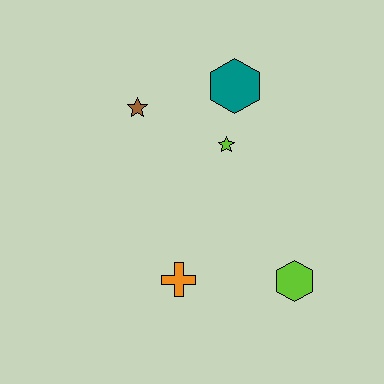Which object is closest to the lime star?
The teal hexagon is closest to the lime star.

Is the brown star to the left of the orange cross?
Yes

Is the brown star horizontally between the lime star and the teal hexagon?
No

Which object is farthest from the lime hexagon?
The brown star is farthest from the lime hexagon.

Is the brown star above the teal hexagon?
No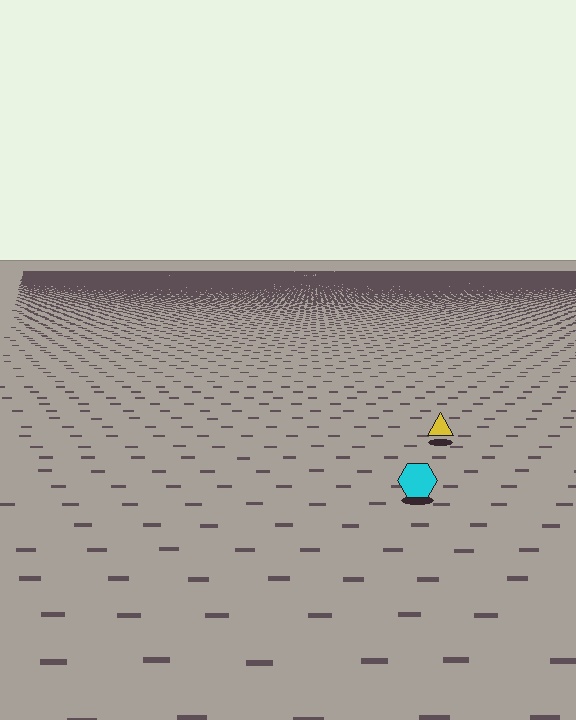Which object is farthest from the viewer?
The yellow triangle is farthest from the viewer. It appears smaller and the ground texture around it is denser.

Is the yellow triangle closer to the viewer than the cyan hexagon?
No. The cyan hexagon is closer — you can tell from the texture gradient: the ground texture is coarser near it.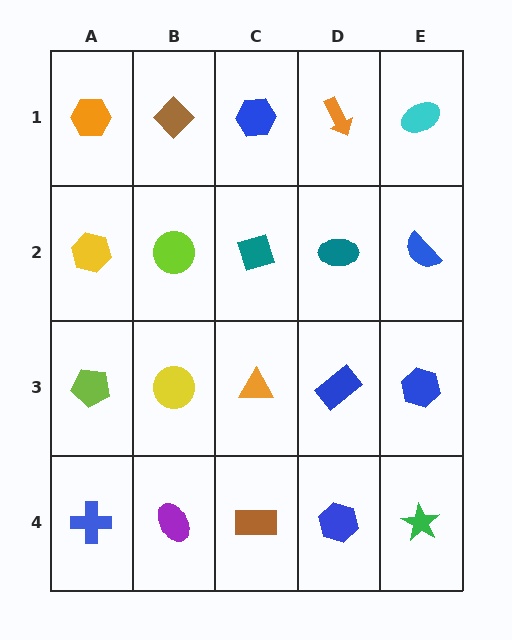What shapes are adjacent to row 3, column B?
A lime circle (row 2, column B), a purple ellipse (row 4, column B), a lime pentagon (row 3, column A), an orange triangle (row 3, column C).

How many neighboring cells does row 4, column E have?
2.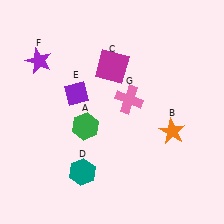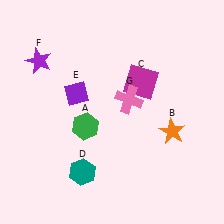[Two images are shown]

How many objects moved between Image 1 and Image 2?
1 object moved between the two images.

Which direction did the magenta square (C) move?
The magenta square (C) moved right.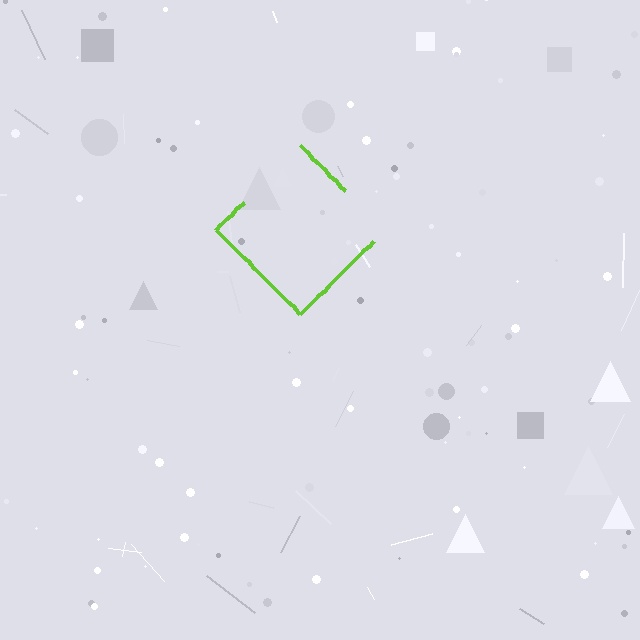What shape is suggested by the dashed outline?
The dashed outline suggests a diamond.